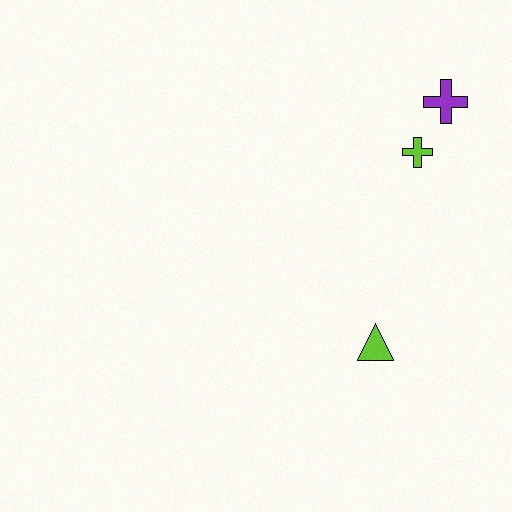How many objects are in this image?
There are 3 objects.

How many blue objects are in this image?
There are no blue objects.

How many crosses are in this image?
There are 2 crosses.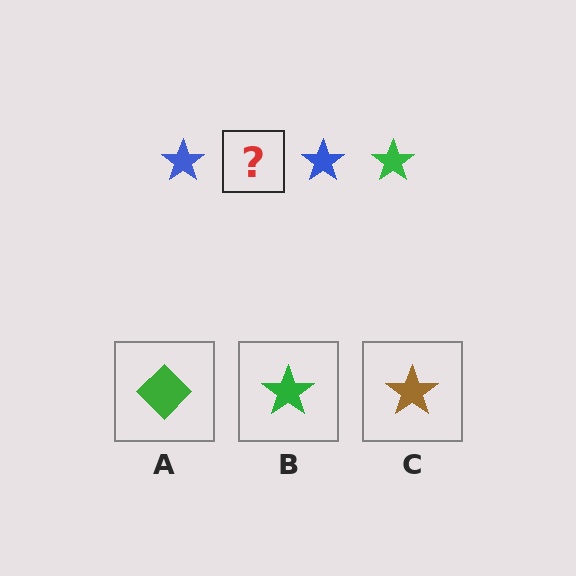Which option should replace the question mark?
Option B.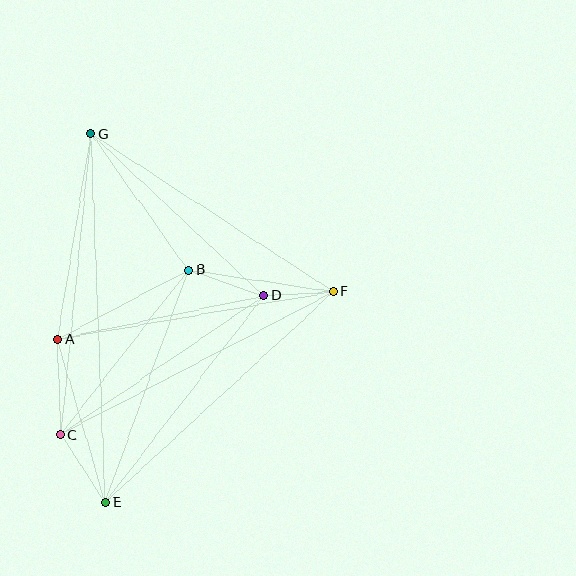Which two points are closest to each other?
Points D and F are closest to each other.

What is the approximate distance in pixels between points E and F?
The distance between E and F is approximately 310 pixels.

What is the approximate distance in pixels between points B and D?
The distance between B and D is approximately 80 pixels.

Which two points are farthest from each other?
Points E and G are farthest from each other.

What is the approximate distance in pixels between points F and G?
The distance between F and G is approximately 289 pixels.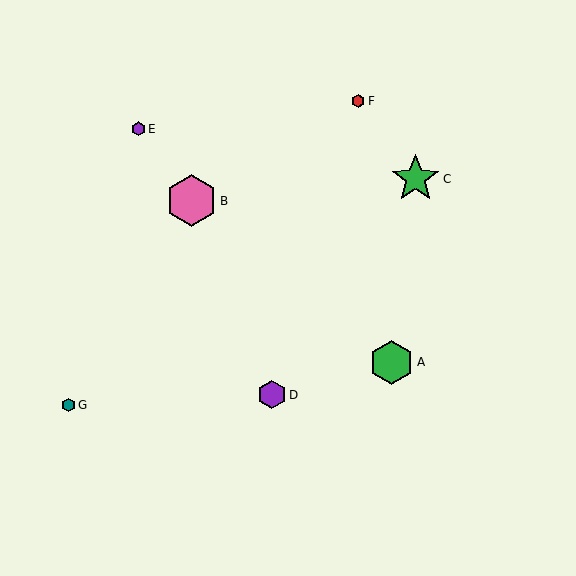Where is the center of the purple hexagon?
The center of the purple hexagon is at (272, 395).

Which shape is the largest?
The pink hexagon (labeled B) is the largest.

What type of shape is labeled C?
Shape C is a green star.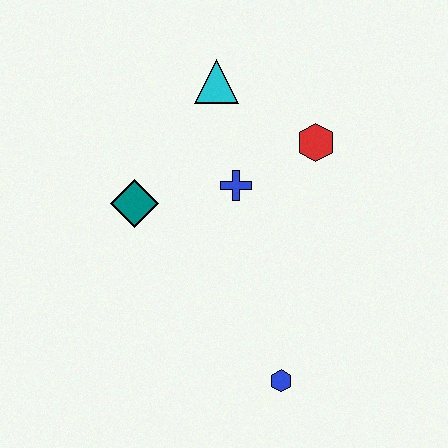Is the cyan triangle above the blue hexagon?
Yes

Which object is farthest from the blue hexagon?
The cyan triangle is farthest from the blue hexagon.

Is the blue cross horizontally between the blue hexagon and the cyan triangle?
Yes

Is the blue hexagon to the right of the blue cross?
Yes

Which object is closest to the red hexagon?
The blue cross is closest to the red hexagon.